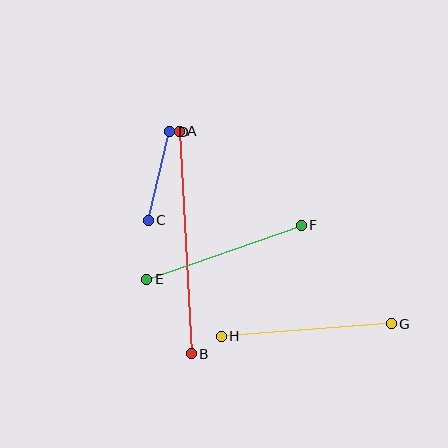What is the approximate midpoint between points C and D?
The midpoint is at approximately (159, 176) pixels.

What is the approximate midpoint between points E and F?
The midpoint is at approximately (224, 252) pixels.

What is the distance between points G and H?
The distance is approximately 170 pixels.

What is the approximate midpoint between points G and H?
The midpoint is at approximately (306, 330) pixels.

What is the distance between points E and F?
The distance is approximately 164 pixels.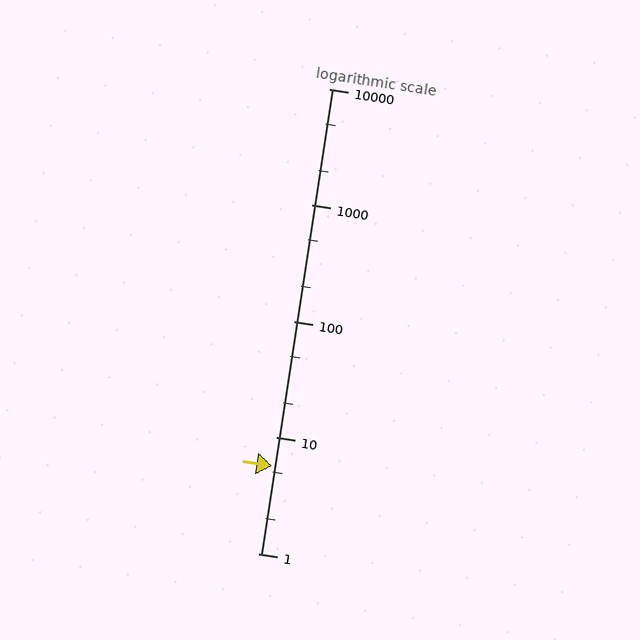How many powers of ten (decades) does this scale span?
The scale spans 4 decades, from 1 to 10000.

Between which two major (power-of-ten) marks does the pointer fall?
The pointer is between 1 and 10.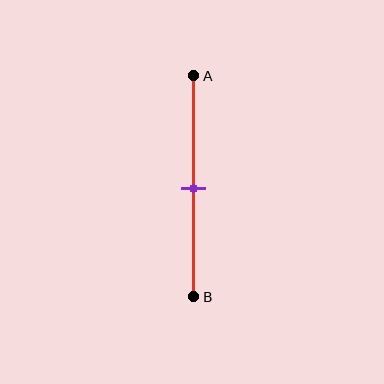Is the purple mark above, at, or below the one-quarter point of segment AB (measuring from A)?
The purple mark is below the one-quarter point of segment AB.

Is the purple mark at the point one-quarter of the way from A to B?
No, the mark is at about 50% from A, not at the 25% one-quarter point.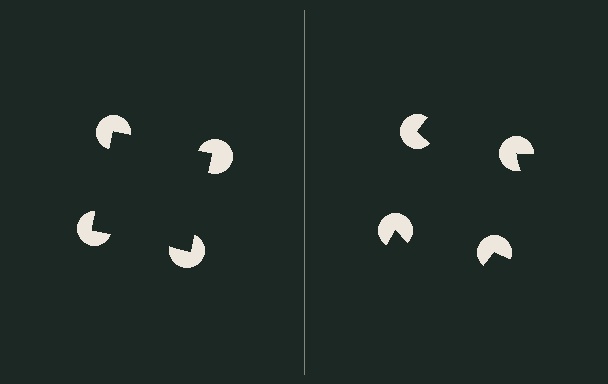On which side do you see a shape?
An illusory square appears on the left side. On the right side the wedge cuts are rotated, so no coherent shape forms.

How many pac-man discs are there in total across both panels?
8 — 4 on each side.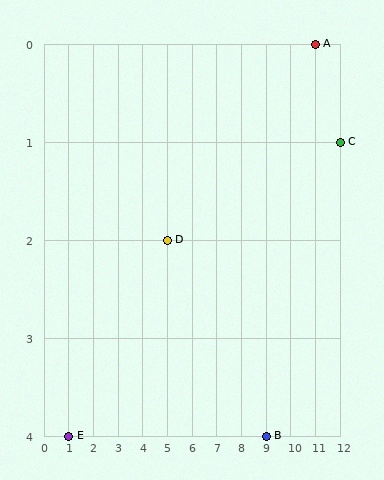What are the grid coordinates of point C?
Point C is at grid coordinates (12, 1).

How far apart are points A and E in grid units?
Points A and E are 10 columns and 4 rows apart (about 10.8 grid units diagonally).